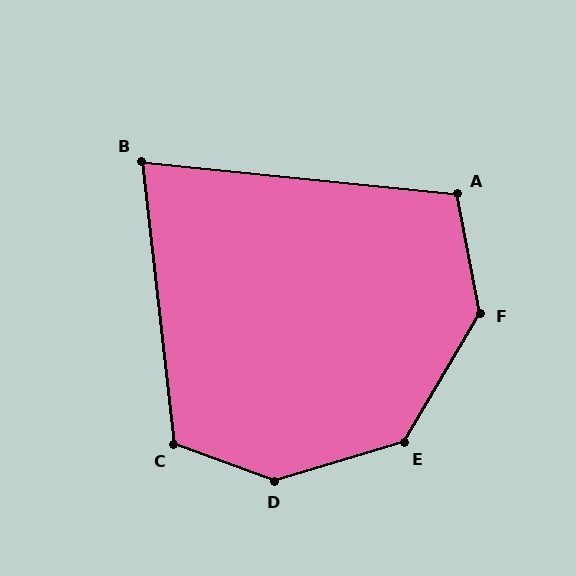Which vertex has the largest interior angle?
D, at approximately 143 degrees.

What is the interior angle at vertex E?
Approximately 137 degrees (obtuse).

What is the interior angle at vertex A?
Approximately 107 degrees (obtuse).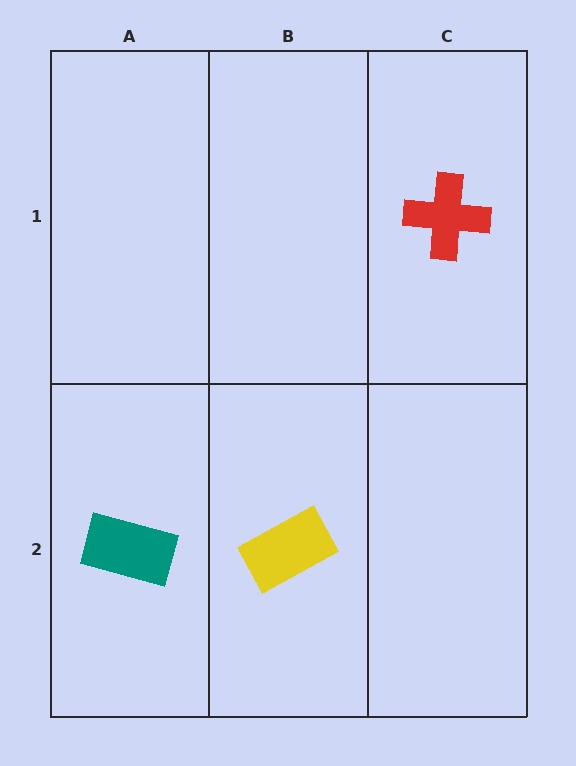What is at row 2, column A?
A teal rectangle.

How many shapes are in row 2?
2 shapes.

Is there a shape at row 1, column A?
No, that cell is empty.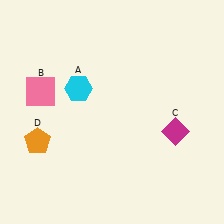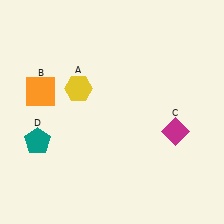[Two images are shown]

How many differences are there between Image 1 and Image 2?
There are 3 differences between the two images.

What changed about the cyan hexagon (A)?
In Image 1, A is cyan. In Image 2, it changed to yellow.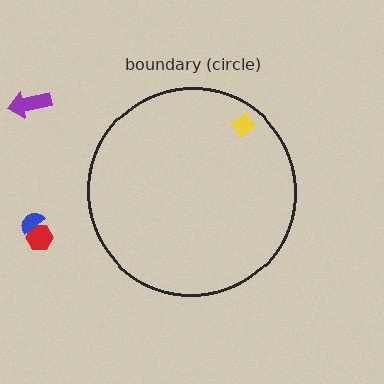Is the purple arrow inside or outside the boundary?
Outside.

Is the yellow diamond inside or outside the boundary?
Inside.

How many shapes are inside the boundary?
1 inside, 3 outside.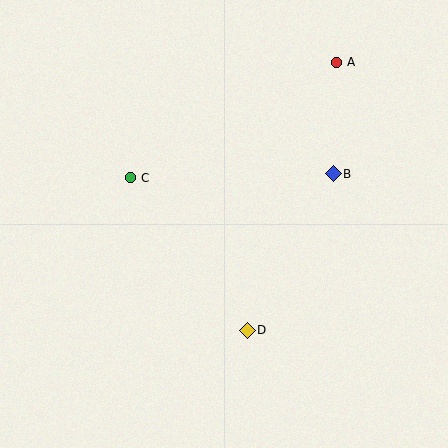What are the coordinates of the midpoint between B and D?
The midpoint between B and D is at (290, 252).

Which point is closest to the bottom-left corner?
Point D is closest to the bottom-left corner.